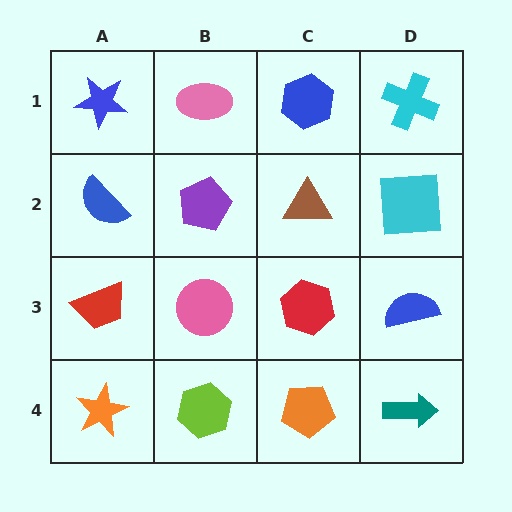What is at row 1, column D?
A cyan cross.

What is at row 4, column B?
A lime hexagon.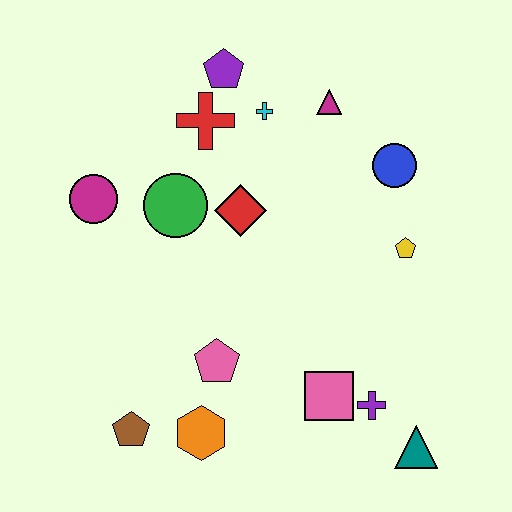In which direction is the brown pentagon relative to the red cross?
The brown pentagon is below the red cross.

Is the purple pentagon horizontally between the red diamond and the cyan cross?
No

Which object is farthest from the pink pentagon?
The purple pentagon is farthest from the pink pentagon.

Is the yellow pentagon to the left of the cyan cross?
No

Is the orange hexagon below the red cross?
Yes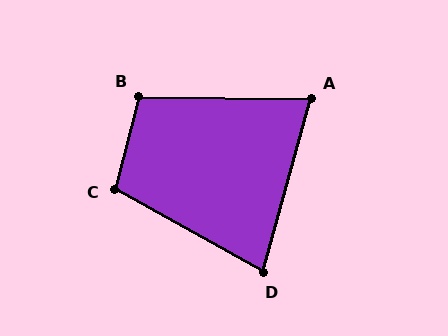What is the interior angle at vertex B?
Approximately 104 degrees (obtuse).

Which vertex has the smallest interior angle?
A, at approximately 75 degrees.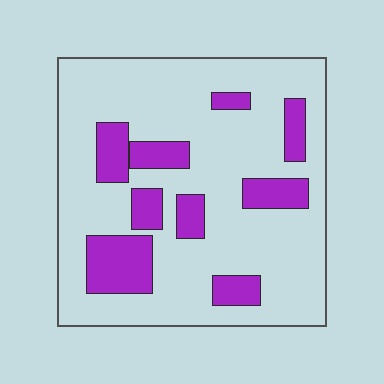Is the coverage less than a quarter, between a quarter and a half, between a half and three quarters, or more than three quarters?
Less than a quarter.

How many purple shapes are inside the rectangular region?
9.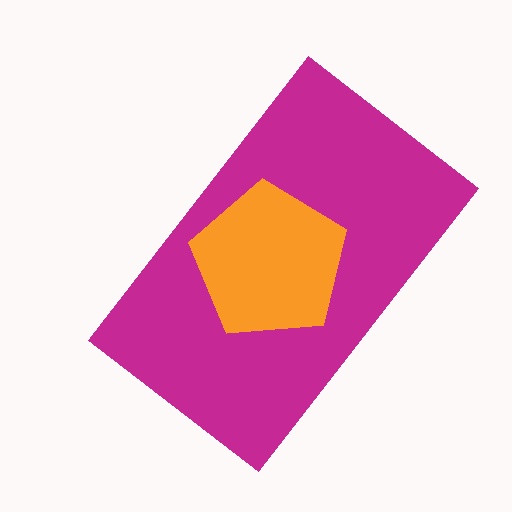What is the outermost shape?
The magenta rectangle.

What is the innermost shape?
The orange pentagon.